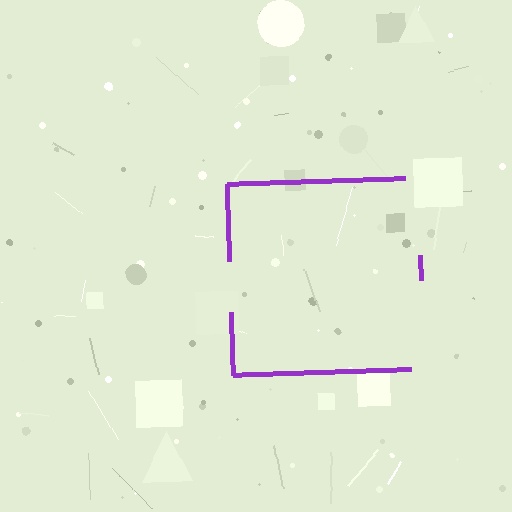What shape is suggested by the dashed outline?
The dashed outline suggests a square.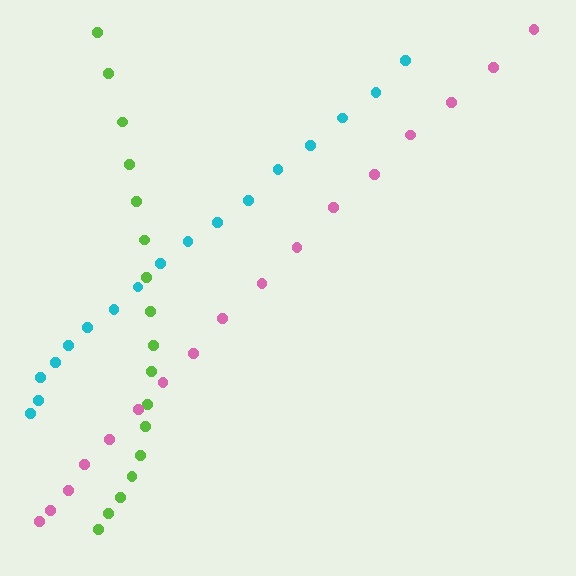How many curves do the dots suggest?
There are 3 distinct paths.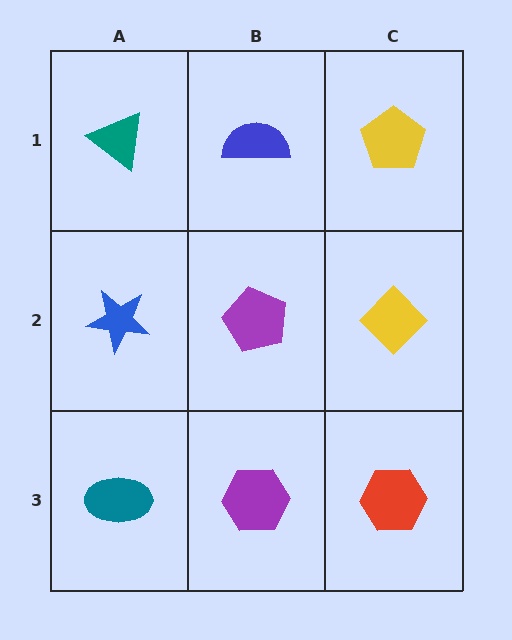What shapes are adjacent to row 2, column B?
A blue semicircle (row 1, column B), a purple hexagon (row 3, column B), a blue star (row 2, column A), a yellow diamond (row 2, column C).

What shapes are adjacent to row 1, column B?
A purple pentagon (row 2, column B), a teal triangle (row 1, column A), a yellow pentagon (row 1, column C).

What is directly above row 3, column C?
A yellow diamond.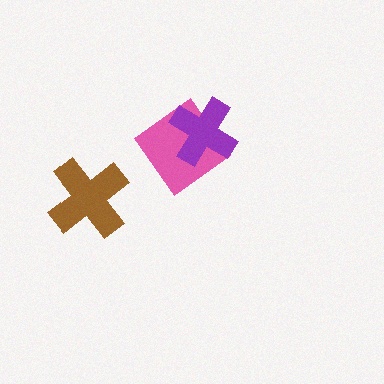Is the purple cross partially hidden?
No, no other shape covers it.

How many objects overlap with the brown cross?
0 objects overlap with the brown cross.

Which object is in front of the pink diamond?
The purple cross is in front of the pink diamond.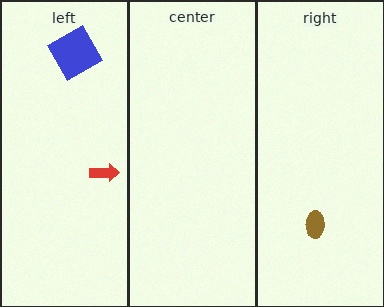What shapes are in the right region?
The brown ellipse.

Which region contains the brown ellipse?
The right region.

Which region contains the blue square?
The left region.